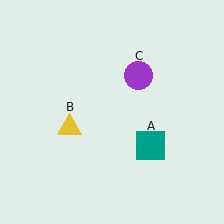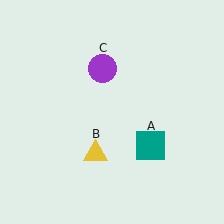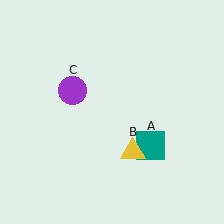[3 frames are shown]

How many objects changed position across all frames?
2 objects changed position: yellow triangle (object B), purple circle (object C).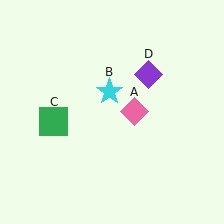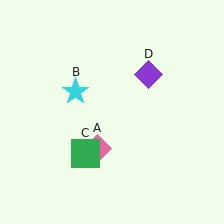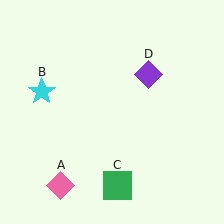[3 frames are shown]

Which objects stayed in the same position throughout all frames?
Purple diamond (object D) remained stationary.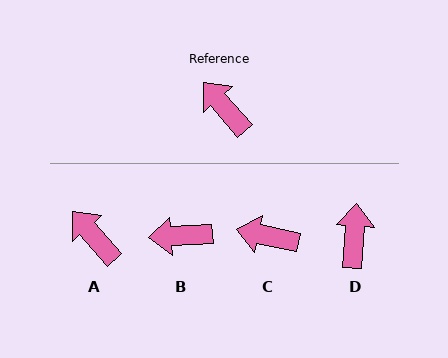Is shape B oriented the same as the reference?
No, it is off by about 53 degrees.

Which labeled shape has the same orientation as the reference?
A.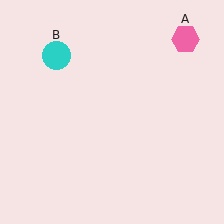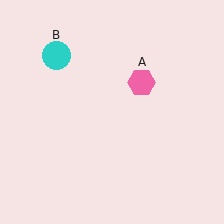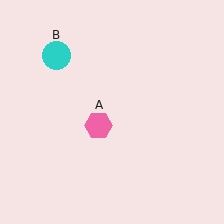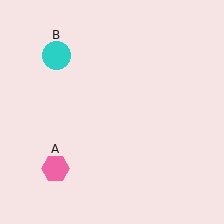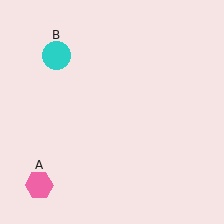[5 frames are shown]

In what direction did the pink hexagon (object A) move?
The pink hexagon (object A) moved down and to the left.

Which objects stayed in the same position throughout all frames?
Cyan circle (object B) remained stationary.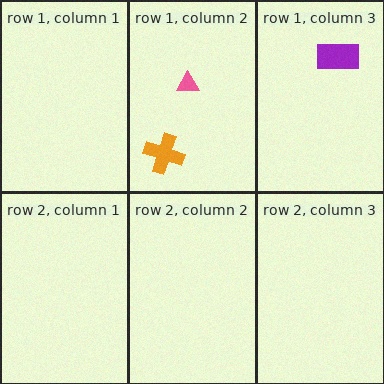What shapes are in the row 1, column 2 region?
The orange cross, the pink triangle.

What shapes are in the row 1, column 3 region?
The purple rectangle.